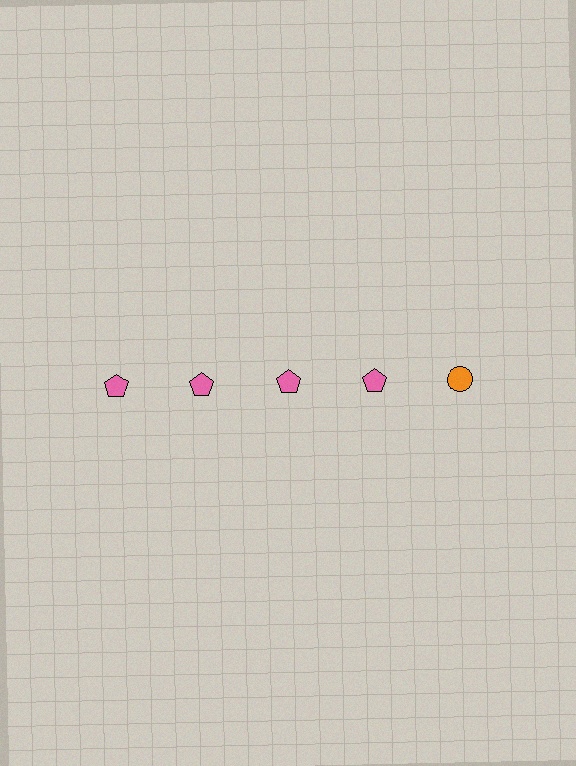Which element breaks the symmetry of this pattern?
The orange circle in the top row, rightmost column breaks the symmetry. All other shapes are pink pentagons.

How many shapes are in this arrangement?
There are 5 shapes arranged in a grid pattern.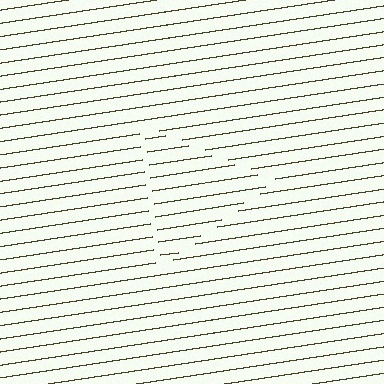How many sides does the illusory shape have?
3 sides — the line-ends trace a triangle.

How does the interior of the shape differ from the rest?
The interior of the shape contains the same grating, shifted by half a period — the contour is defined by the phase discontinuity where line-ends from the inner and outer gratings abut.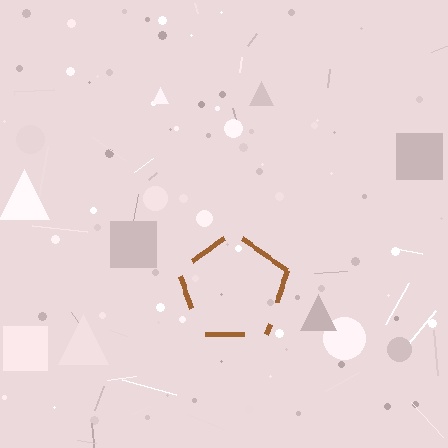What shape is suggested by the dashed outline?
The dashed outline suggests a pentagon.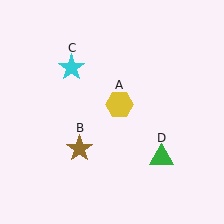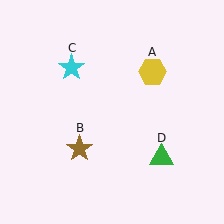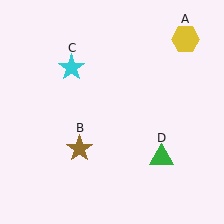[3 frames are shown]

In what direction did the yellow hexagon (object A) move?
The yellow hexagon (object A) moved up and to the right.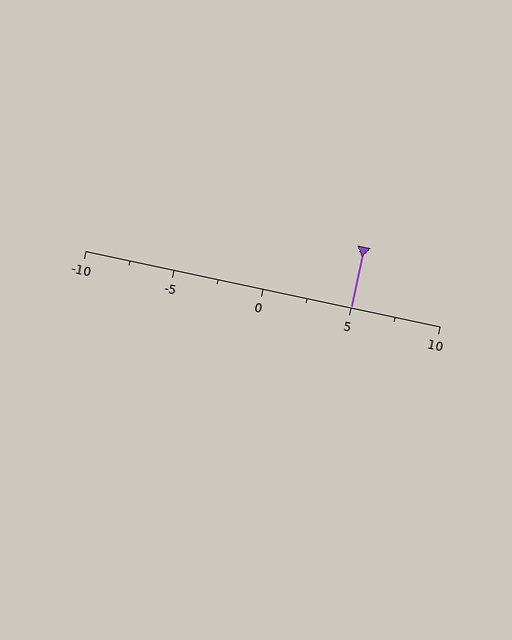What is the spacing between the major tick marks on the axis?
The major ticks are spaced 5 apart.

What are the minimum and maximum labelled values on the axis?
The axis runs from -10 to 10.